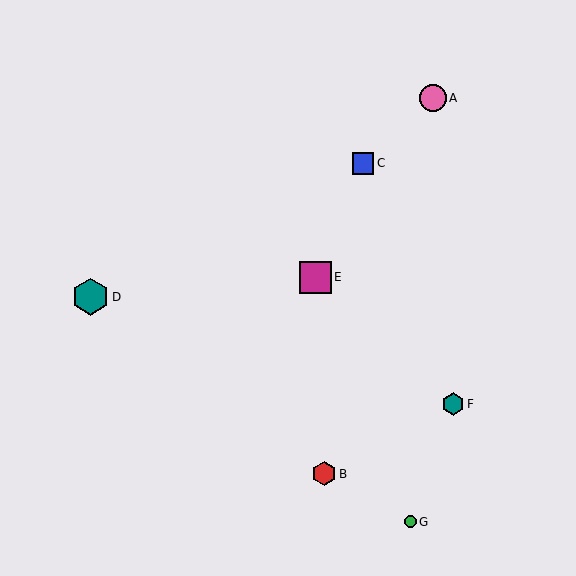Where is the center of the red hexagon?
The center of the red hexagon is at (324, 474).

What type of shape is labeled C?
Shape C is a blue square.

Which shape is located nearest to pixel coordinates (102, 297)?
The teal hexagon (labeled D) at (90, 297) is nearest to that location.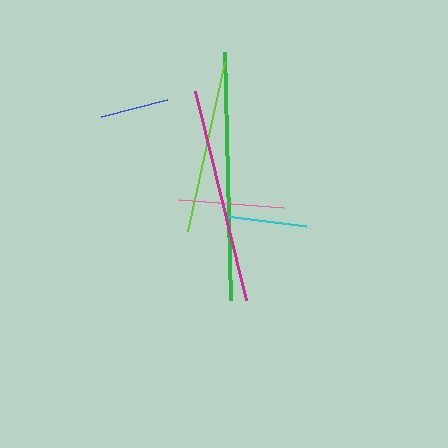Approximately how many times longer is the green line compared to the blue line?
The green line is approximately 3.6 times the length of the blue line.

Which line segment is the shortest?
The blue line is the shortest at approximately 68 pixels.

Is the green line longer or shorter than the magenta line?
The green line is longer than the magenta line.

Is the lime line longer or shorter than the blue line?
The lime line is longer than the blue line.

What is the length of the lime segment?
The lime segment is approximately 173 pixels long.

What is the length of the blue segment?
The blue segment is approximately 68 pixels long.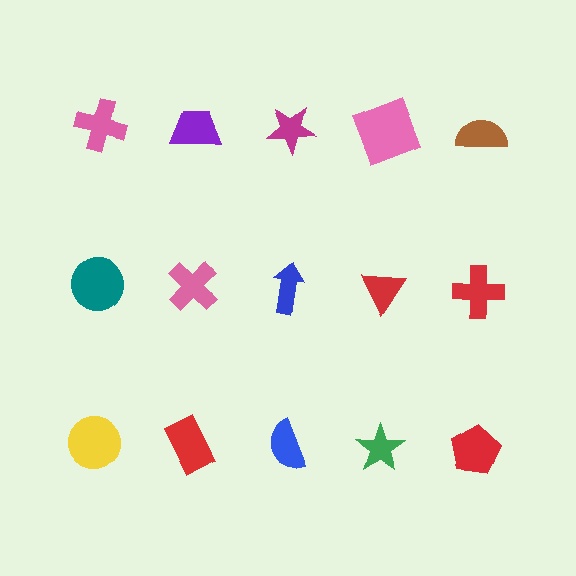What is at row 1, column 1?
A pink cross.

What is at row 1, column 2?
A purple trapezoid.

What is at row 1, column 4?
A pink square.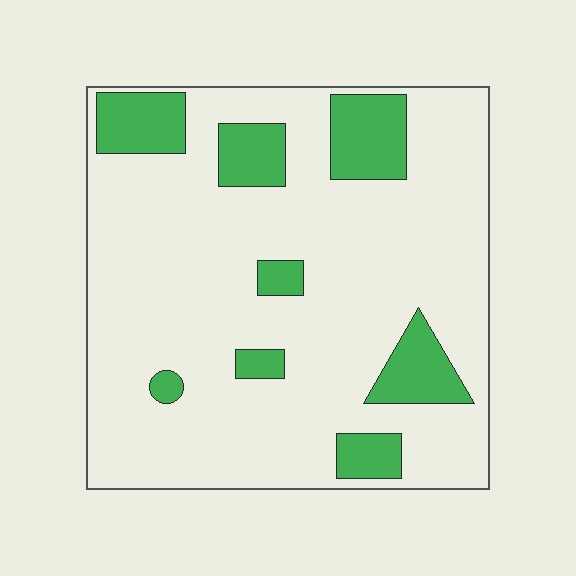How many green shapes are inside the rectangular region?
8.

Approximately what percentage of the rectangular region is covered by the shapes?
Approximately 20%.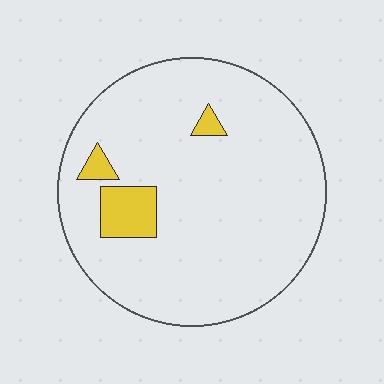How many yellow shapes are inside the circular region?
3.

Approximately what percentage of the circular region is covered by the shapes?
Approximately 10%.